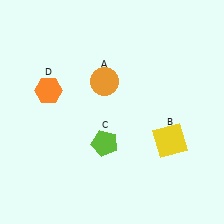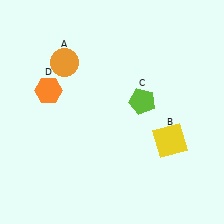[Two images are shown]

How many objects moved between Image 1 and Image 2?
2 objects moved between the two images.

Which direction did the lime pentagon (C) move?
The lime pentagon (C) moved up.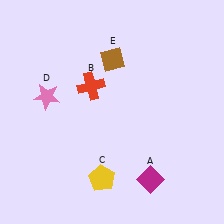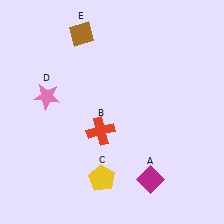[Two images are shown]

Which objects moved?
The objects that moved are: the red cross (B), the brown diamond (E).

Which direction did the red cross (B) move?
The red cross (B) moved down.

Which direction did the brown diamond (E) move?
The brown diamond (E) moved left.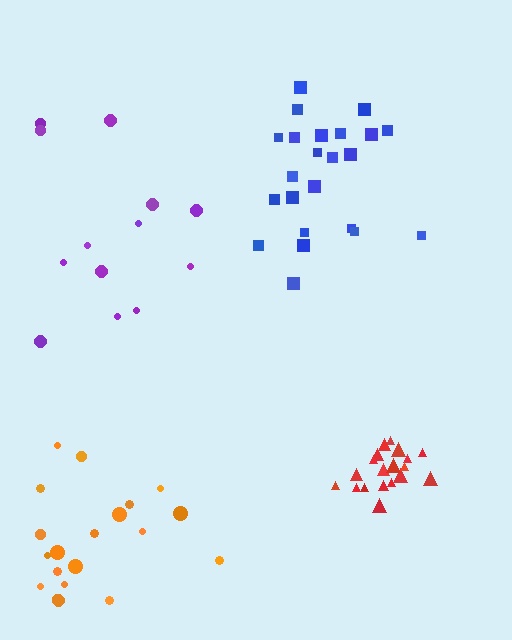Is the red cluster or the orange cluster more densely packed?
Red.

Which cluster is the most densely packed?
Red.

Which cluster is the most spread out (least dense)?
Purple.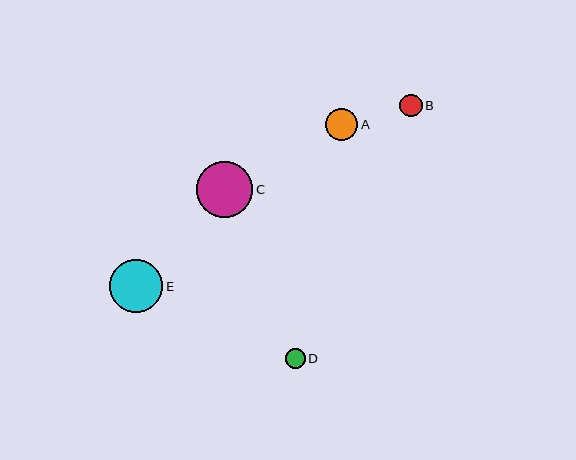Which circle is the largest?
Circle C is the largest with a size of approximately 56 pixels.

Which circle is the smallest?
Circle D is the smallest with a size of approximately 20 pixels.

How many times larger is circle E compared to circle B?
Circle E is approximately 2.3 times the size of circle B.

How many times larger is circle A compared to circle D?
Circle A is approximately 1.6 times the size of circle D.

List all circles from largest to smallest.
From largest to smallest: C, E, A, B, D.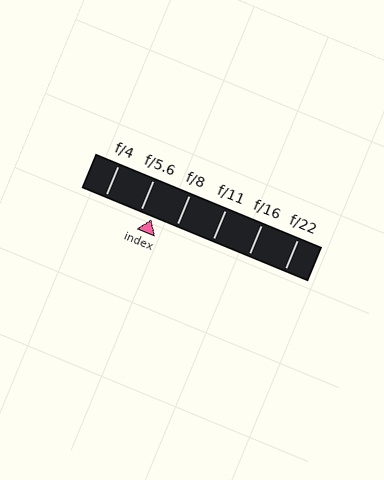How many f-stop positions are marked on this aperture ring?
There are 6 f-stop positions marked.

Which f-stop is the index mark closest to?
The index mark is closest to f/5.6.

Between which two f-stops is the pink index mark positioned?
The index mark is between f/5.6 and f/8.